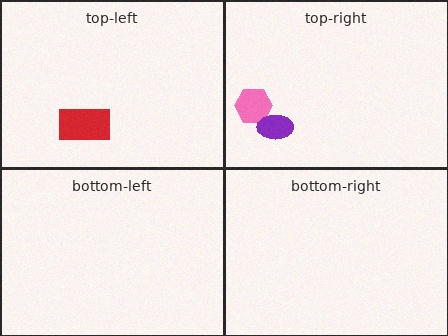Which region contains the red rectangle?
The top-left region.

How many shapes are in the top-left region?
1.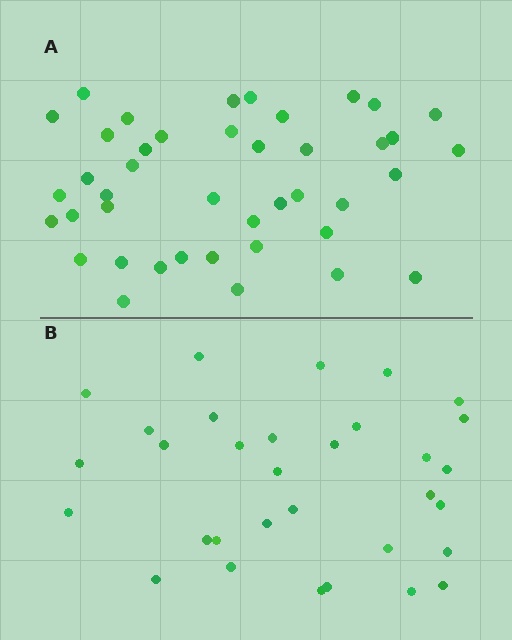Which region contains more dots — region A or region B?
Region A (the top region) has more dots.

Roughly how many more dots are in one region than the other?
Region A has roughly 10 or so more dots than region B.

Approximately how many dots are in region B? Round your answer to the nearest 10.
About 30 dots. (The exact count is 32, which rounds to 30.)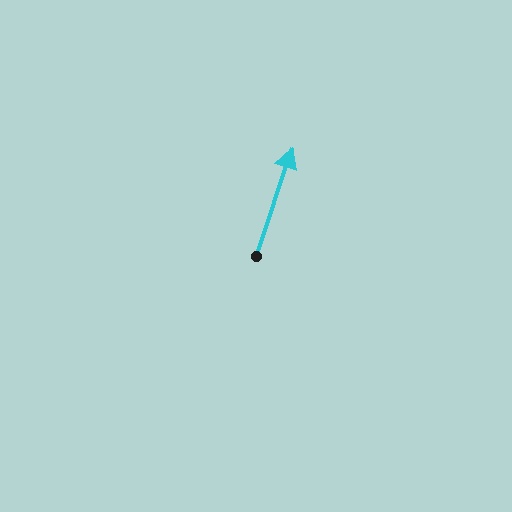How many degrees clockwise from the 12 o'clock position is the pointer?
Approximately 18 degrees.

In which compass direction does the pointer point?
North.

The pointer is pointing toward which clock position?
Roughly 1 o'clock.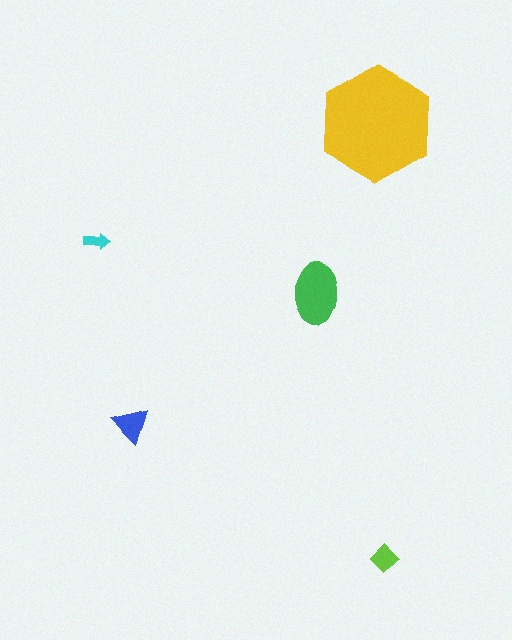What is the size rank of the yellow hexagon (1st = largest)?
1st.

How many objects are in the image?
There are 5 objects in the image.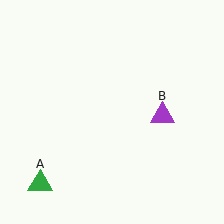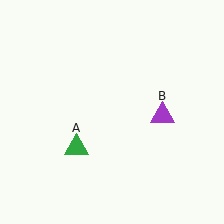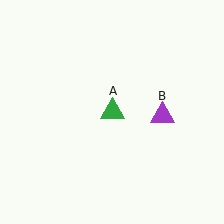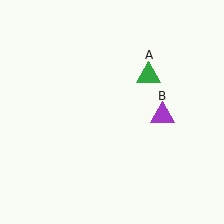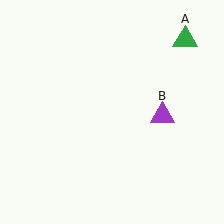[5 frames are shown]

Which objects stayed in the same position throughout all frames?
Purple triangle (object B) remained stationary.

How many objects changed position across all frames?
1 object changed position: green triangle (object A).